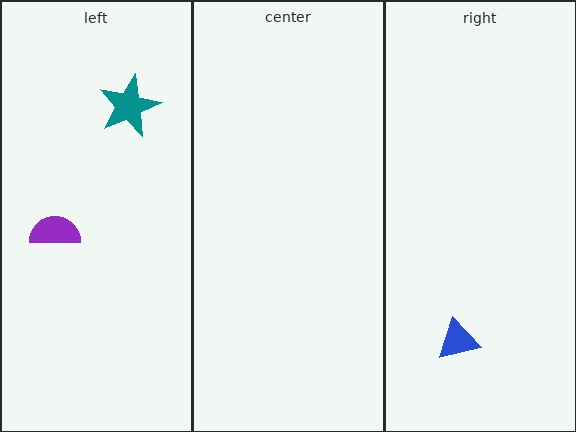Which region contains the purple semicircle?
The left region.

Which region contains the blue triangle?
The right region.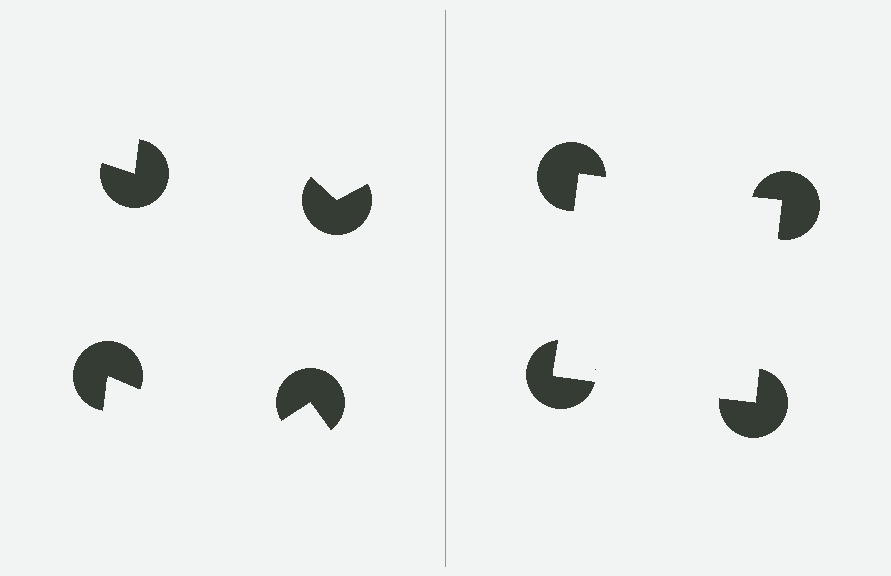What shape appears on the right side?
An illusory square.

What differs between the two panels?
The pac-man discs are positioned identically on both sides; only the wedge orientations differ. On the right they align to a square; on the left they are misaligned.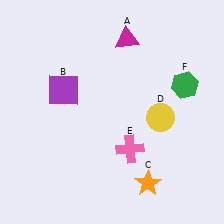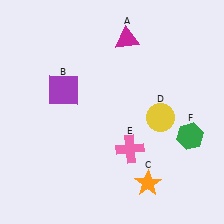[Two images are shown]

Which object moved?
The green hexagon (F) moved down.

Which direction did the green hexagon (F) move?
The green hexagon (F) moved down.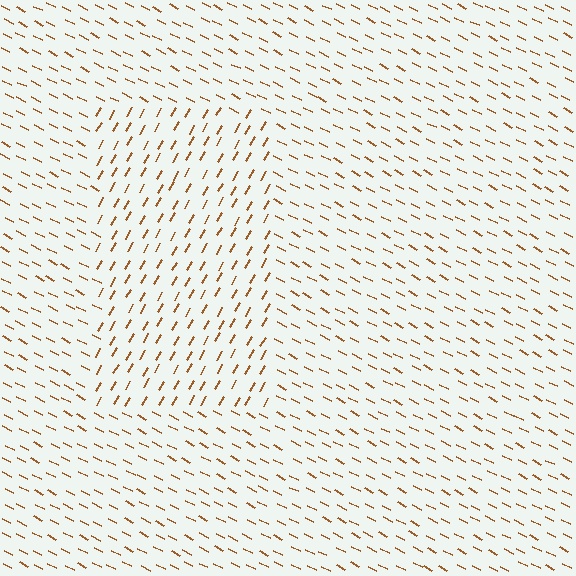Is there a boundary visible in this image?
Yes, there is a texture boundary formed by a change in line orientation.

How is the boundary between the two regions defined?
The boundary is defined purely by a change in line orientation (approximately 87 degrees difference). All lines are the same color and thickness.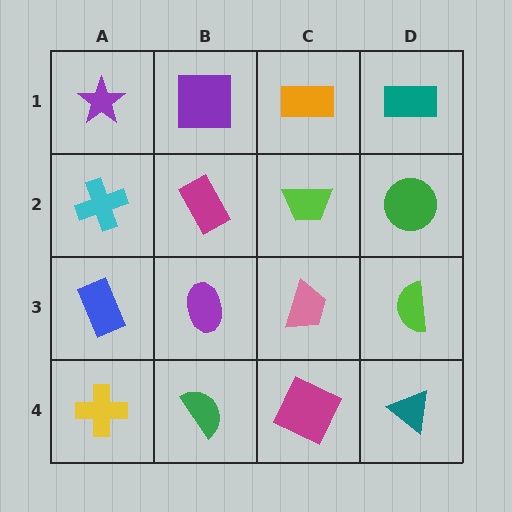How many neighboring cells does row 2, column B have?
4.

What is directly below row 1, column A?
A cyan cross.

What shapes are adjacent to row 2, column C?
An orange rectangle (row 1, column C), a pink trapezoid (row 3, column C), a magenta rectangle (row 2, column B), a green circle (row 2, column D).